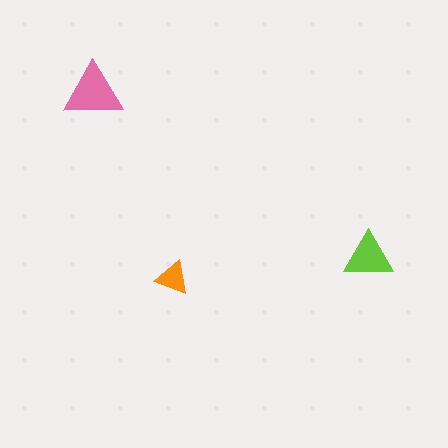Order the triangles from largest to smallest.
the pink one, the lime one, the orange one.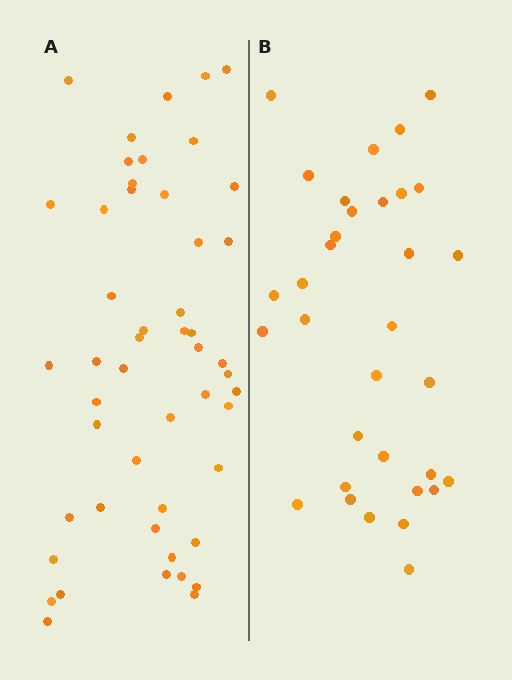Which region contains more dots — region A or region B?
Region A (the left region) has more dots.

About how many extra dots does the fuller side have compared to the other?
Region A has approximately 15 more dots than region B.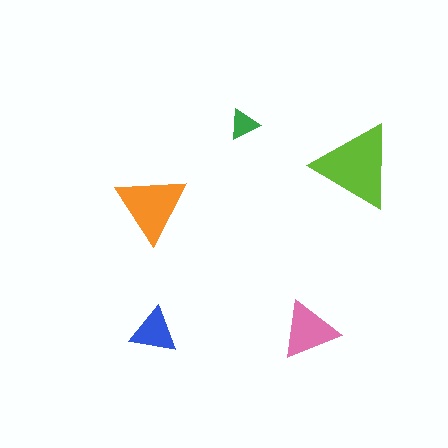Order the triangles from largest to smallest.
the lime one, the orange one, the pink one, the blue one, the green one.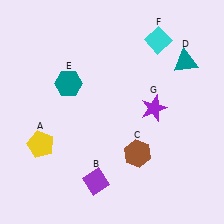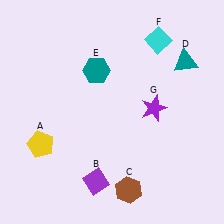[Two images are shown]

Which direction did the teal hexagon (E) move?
The teal hexagon (E) moved right.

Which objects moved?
The objects that moved are: the brown hexagon (C), the teal hexagon (E).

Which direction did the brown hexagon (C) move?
The brown hexagon (C) moved down.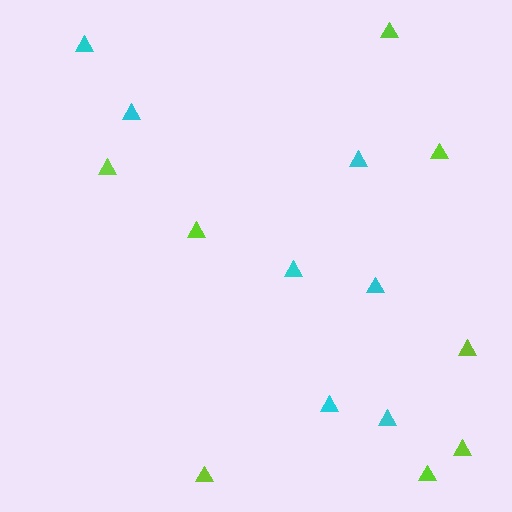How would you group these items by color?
There are 2 groups: one group of cyan triangles (7) and one group of lime triangles (8).